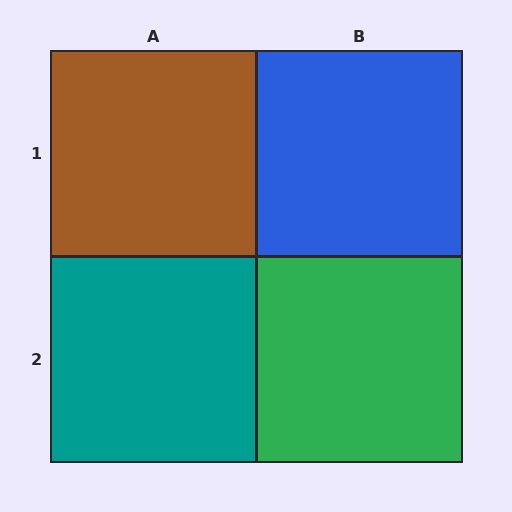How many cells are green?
1 cell is green.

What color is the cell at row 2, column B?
Green.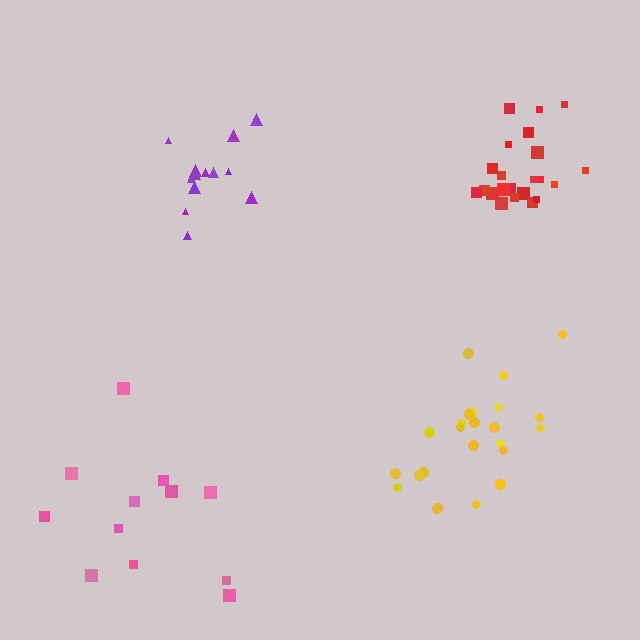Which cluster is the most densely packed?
Red.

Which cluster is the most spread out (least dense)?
Pink.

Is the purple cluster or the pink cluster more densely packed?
Purple.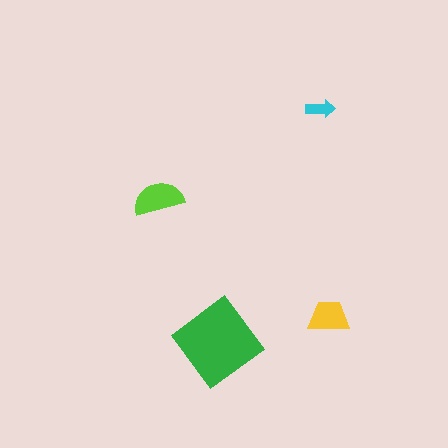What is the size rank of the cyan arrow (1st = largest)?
4th.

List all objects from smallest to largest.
The cyan arrow, the yellow trapezoid, the lime semicircle, the green diamond.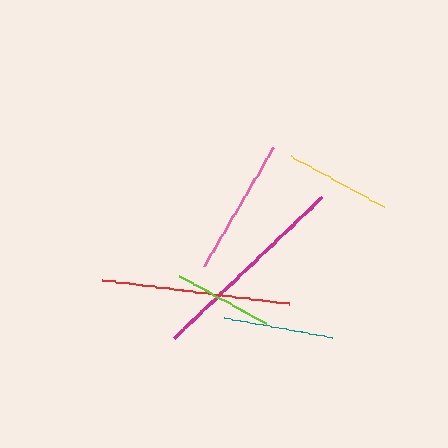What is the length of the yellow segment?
The yellow segment is approximately 106 pixels long.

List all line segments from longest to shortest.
From longest to shortest: magenta, red, pink, teal, yellow, lime.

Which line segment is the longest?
The magenta line is the longest at approximately 204 pixels.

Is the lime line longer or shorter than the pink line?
The pink line is longer than the lime line.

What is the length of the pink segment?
The pink segment is approximately 137 pixels long.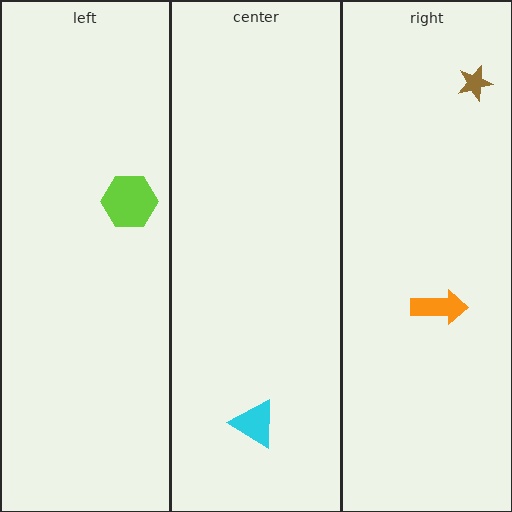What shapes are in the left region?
The lime hexagon.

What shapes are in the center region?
The cyan triangle.